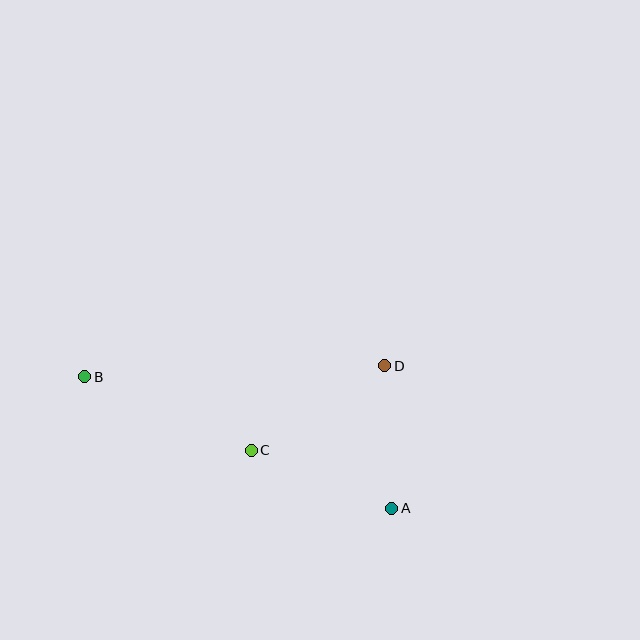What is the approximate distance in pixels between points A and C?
The distance between A and C is approximately 152 pixels.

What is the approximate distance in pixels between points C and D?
The distance between C and D is approximately 158 pixels.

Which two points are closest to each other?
Points A and D are closest to each other.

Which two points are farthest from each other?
Points A and B are farthest from each other.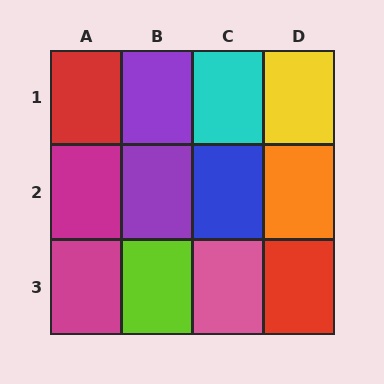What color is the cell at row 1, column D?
Yellow.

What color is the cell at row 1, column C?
Cyan.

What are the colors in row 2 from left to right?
Magenta, purple, blue, orange.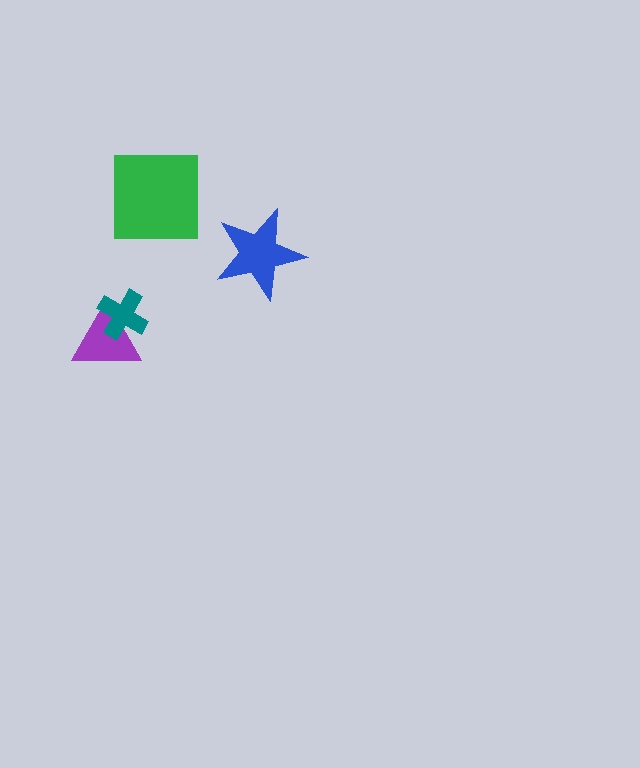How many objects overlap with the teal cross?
1 object overlaps with the teal cross.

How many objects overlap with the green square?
0 objects overlap with the green square.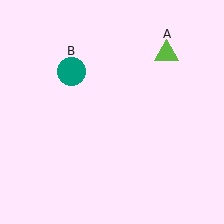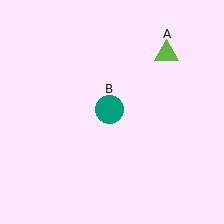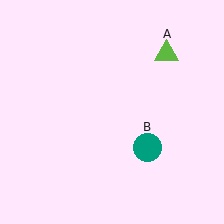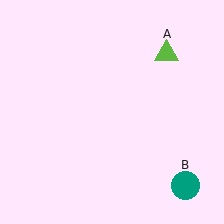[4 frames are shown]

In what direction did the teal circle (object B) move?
The teal circle (object B) moved down and to the right.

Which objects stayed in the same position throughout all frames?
Lime triangle (object A) remained stationary.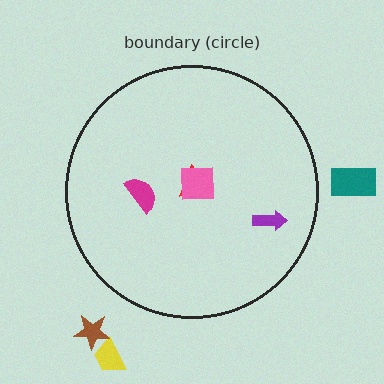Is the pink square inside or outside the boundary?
Inside.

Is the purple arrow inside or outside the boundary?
Inside.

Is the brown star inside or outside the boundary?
Outside.